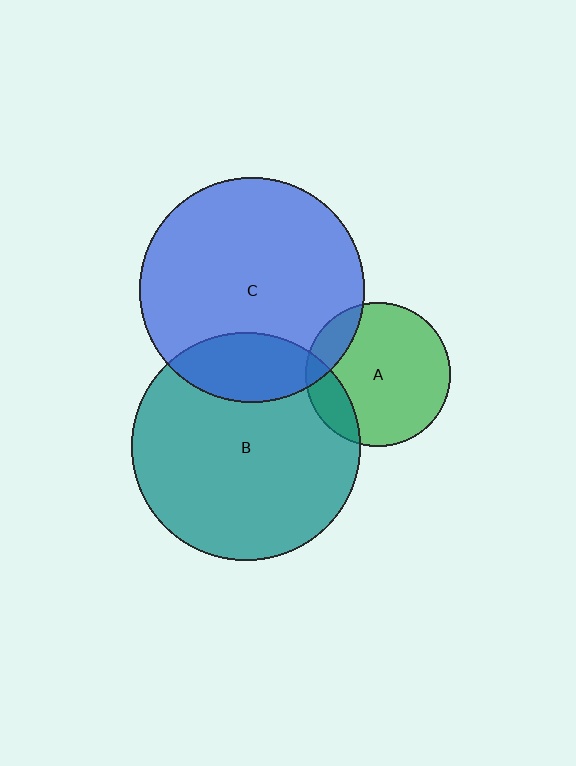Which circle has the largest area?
Circle B (teal).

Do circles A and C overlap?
Yes.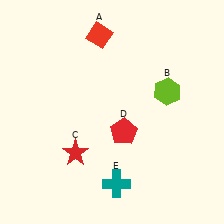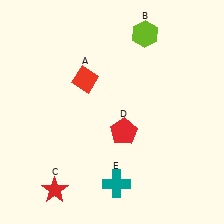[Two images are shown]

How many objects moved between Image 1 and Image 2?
3 objects moved between the two images.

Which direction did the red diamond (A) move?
The red diamond (A) moved down.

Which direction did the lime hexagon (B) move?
The lime hexagon (B) moved up.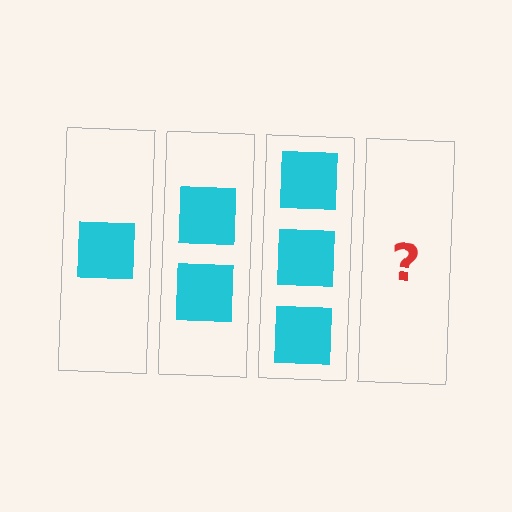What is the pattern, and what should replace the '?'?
The pattern is that each step adds one more square. The '?' should be 4 squares.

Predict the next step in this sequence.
The next step is 4 squares.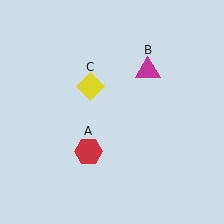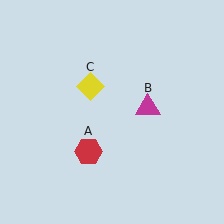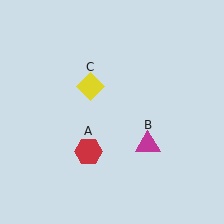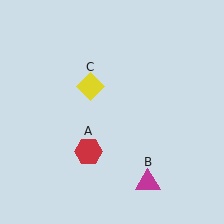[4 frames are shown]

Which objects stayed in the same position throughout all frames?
Red hexagon (object A) and yellow diamond (object C) remained stationary.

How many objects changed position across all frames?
1 object changed position: magenta triangle (object B).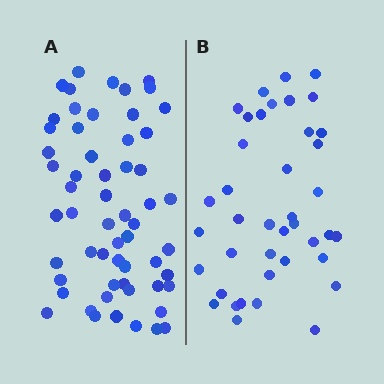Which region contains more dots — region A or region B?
Region A (the left region) has more dots.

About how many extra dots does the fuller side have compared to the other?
Region A has approximately 20 more dots than region B.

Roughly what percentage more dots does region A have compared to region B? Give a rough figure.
About 45% more.